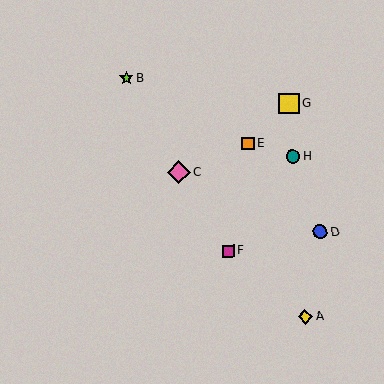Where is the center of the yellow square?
The center of the yellow square is at (289, 103).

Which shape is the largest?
The pink diamond (labeled C) is the largest.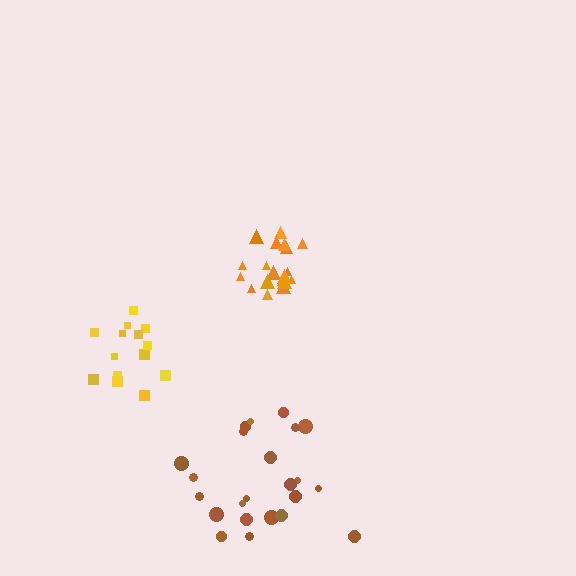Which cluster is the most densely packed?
Orange.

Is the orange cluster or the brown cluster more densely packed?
Orange.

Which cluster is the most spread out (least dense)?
Brown.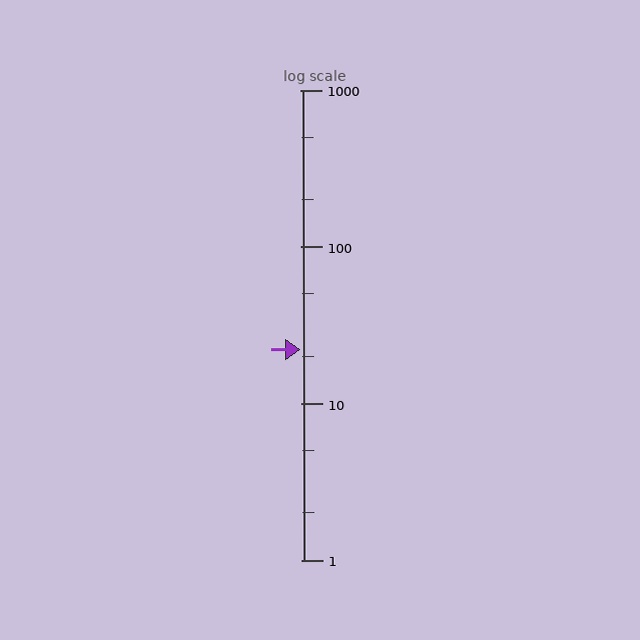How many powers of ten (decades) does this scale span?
The scale spans 3 decades, from 1 to 1000.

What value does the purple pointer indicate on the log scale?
The pointer indicates approximately 22.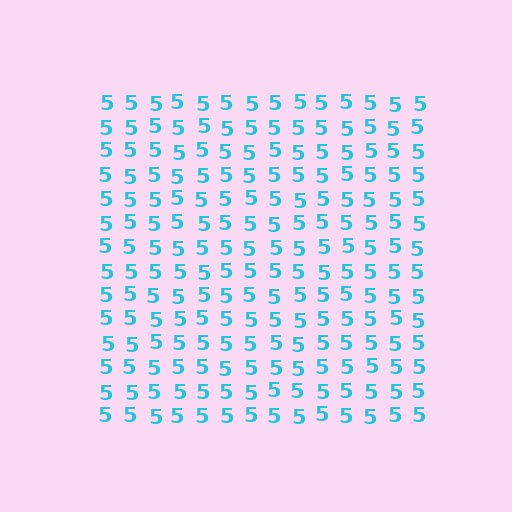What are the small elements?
The small elements are digit 5's.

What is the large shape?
The large shape is a square.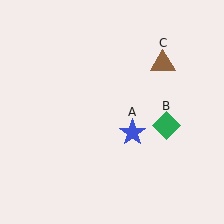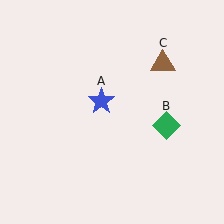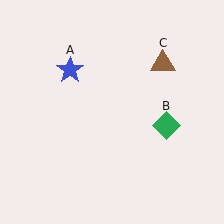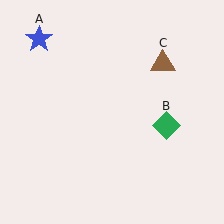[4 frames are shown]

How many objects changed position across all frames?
1 object changed position: blue star (object A).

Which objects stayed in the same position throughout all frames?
Green diamond (object B) and brown triangle (object C) remained stationary.